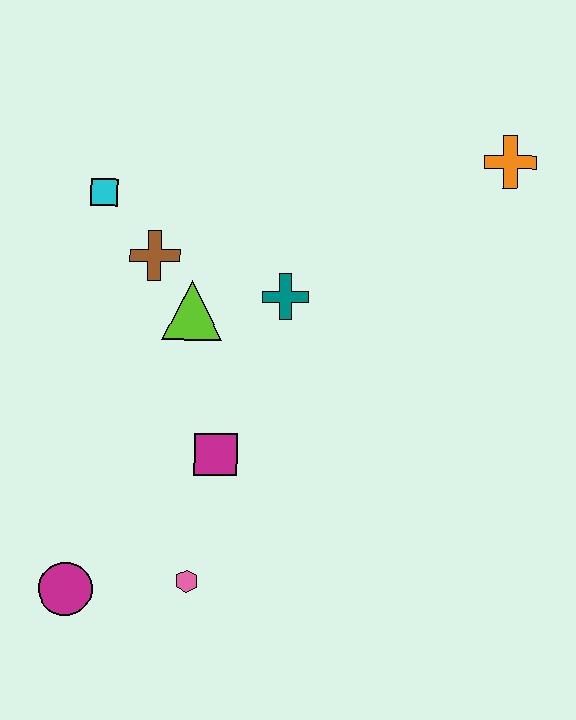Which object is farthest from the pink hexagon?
The orange cross is farthest from the pink hexagon.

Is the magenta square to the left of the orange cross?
Yes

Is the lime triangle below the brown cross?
Yes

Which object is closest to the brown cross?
The lime triangle is closest to the brown cross.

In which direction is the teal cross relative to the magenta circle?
The teal cross is above the magenta circle.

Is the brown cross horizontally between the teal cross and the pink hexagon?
No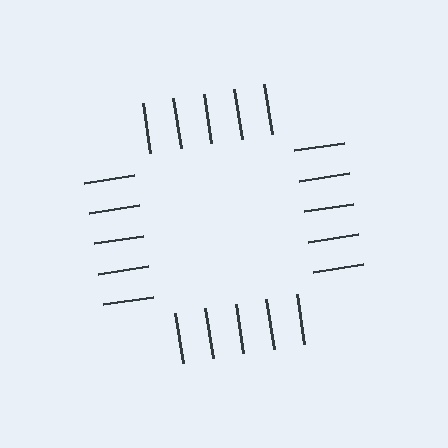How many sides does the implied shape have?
4 sides — the line-ends trace a square.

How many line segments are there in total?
20 — 5 along each of the 4 edges.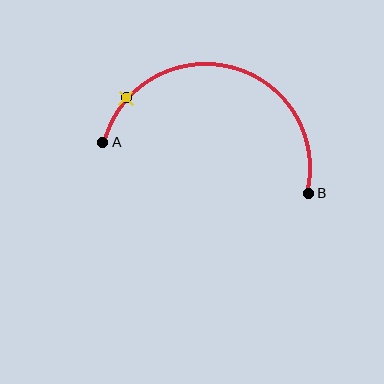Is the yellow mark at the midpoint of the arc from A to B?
No. The yellow mark lies on the arc but is closer to endpoint A. The arc midpoint would be at the point on the curve equidistant along the arc from both A and B.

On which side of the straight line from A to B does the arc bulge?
The arc bulges above the straight line connecting A and B.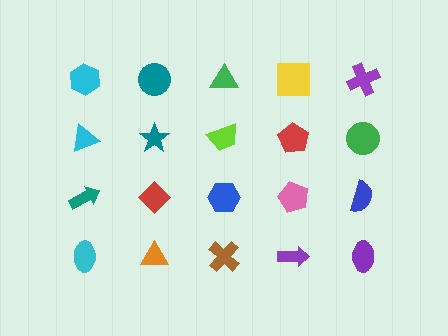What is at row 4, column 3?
A brown cross.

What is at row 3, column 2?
A red diamond.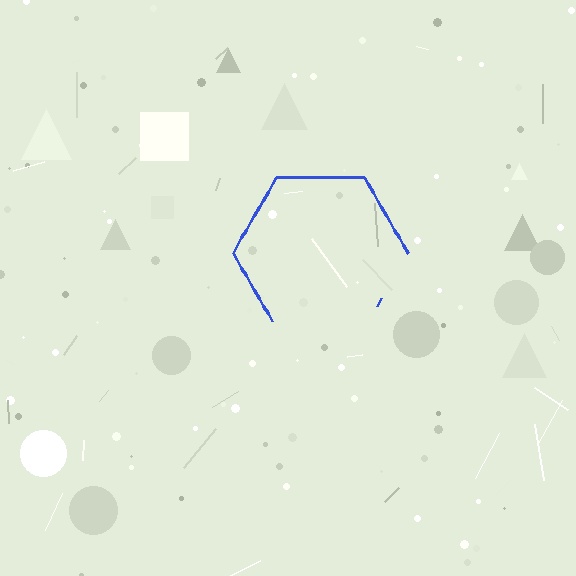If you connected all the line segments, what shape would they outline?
They would outline a hexagon.